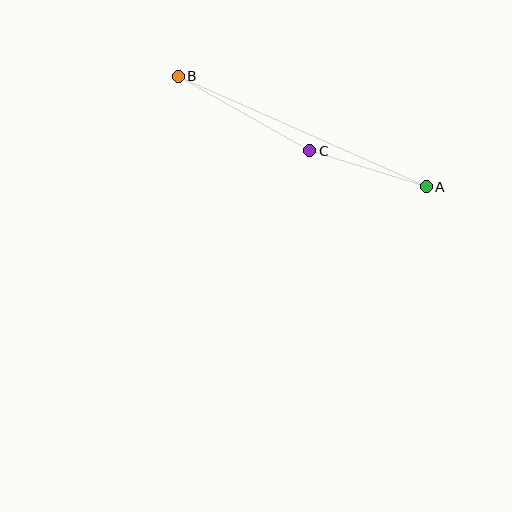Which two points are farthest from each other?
Points A and B are farthest from each other.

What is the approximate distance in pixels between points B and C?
The distance between B and C is approximately 151 pixels.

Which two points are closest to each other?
Points A and C are closest to each other.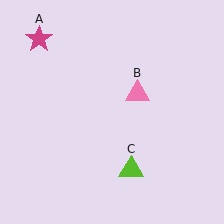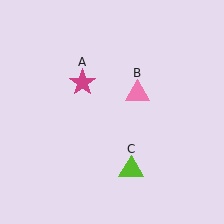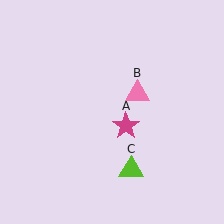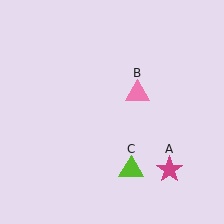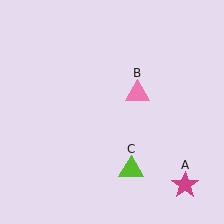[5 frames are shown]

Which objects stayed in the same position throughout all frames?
Pink triangle (object B) and lime triangle (object C) remained stationary.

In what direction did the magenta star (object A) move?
The magenta star (object A) moved down and to the right.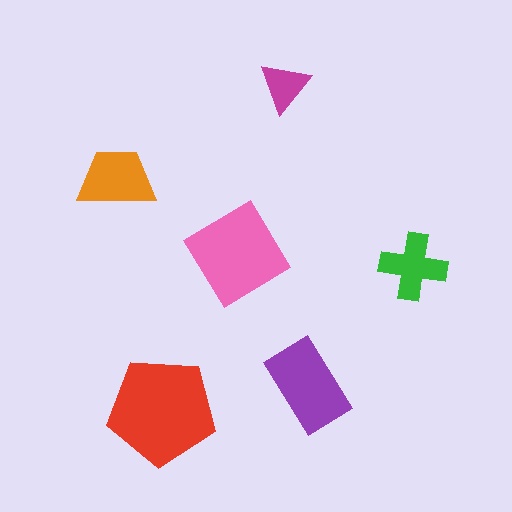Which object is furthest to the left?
The orange trapezoid is leftmost.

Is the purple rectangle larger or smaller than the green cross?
Larger.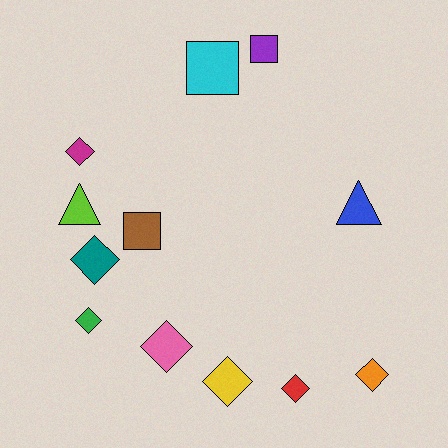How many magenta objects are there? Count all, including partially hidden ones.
There is 1 magenta object.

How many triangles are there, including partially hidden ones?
There are 2 triangles.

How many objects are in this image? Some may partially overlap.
There are 12 objects.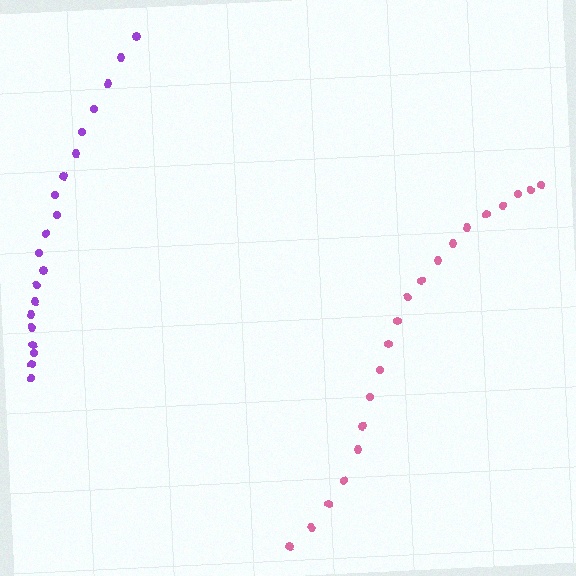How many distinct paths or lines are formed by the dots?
There are 2 distinct paths.